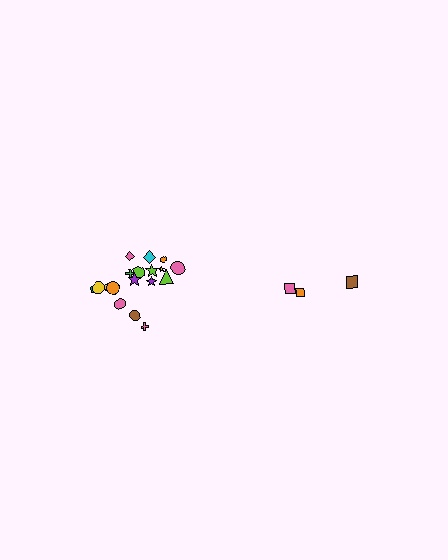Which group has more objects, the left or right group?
The left group.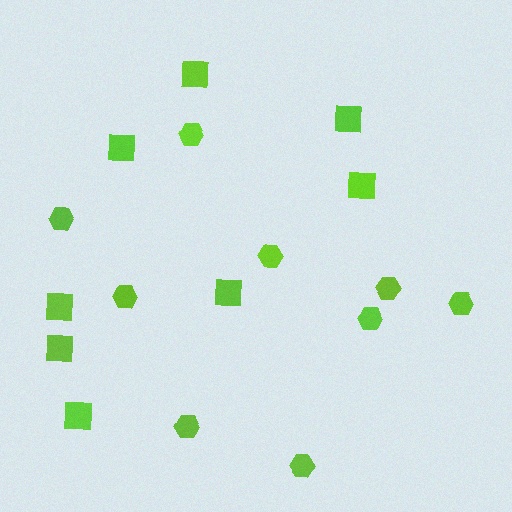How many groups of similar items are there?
There are 2 groups: one group of squares (8) and one group of hexagons (9).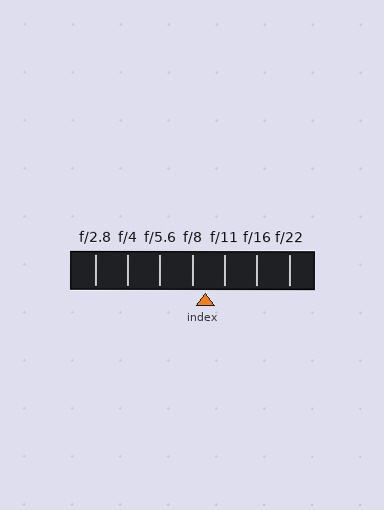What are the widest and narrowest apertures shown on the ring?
The widest aperture shown is f/2.8 and the narrowest is f/22.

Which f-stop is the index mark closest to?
The index mark is closest to f/8.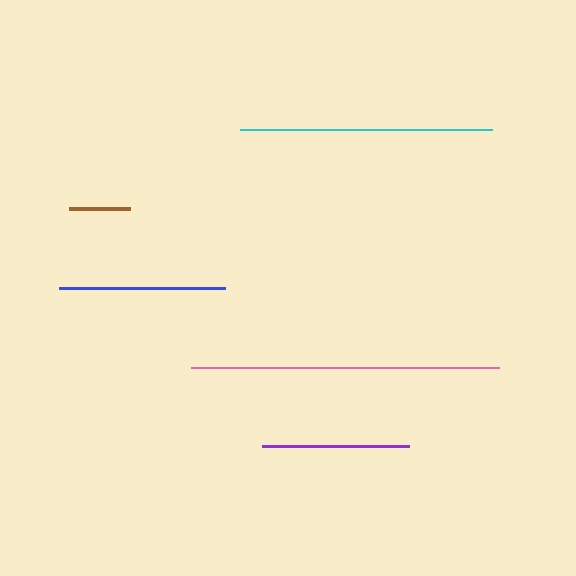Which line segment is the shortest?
The brown line is the shortest at approximately 61 pixels.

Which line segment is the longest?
The pink line is the longest at approximately 308 pixels.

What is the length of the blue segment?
The blue segment is approximately 165 pixels long.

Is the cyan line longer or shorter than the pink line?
The pink line is longer than the cyan line.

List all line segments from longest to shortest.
From longest to shortest: pink, cyan, blue, purple, brown.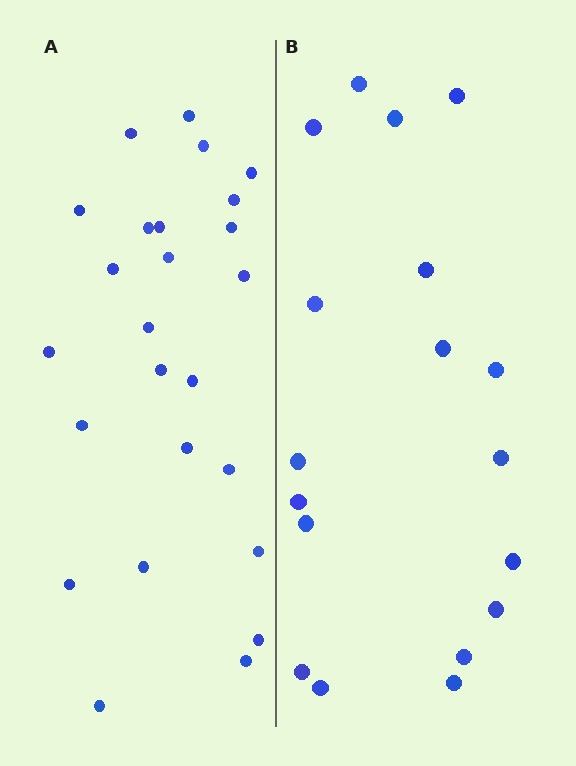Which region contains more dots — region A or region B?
Region A (the left region) has more dots.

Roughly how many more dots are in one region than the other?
Region A has roughly 8 or so more dots than region B.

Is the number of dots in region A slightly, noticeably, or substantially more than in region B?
Region A has noticeably more, but not dramatically so. The ratio is roughly 1.4 to 1.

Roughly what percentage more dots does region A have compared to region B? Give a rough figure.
About 40% more.